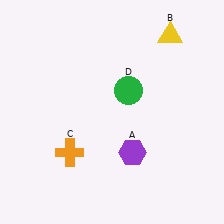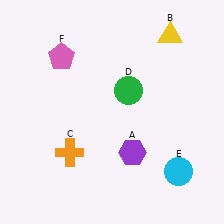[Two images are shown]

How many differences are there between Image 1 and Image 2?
There are 2 differences between the two images.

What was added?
A cyan circle (E), a pink pentagon (F) were added in Image 2.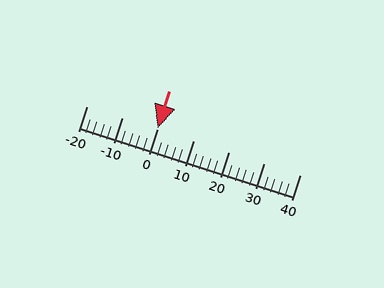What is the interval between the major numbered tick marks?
The major tick marks are spaced 10 units apart.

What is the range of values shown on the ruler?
The ruler shows values from -20 to 40.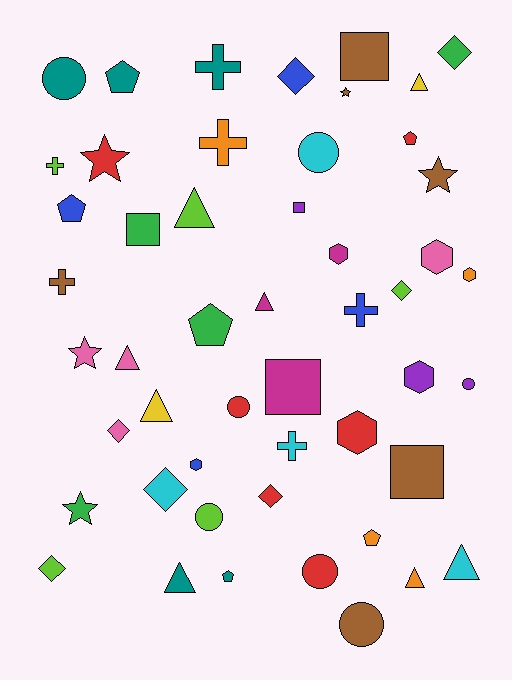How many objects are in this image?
There are 50 objects.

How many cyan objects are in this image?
There are 4 cyan objects.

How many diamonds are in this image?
There are 7 diamonds.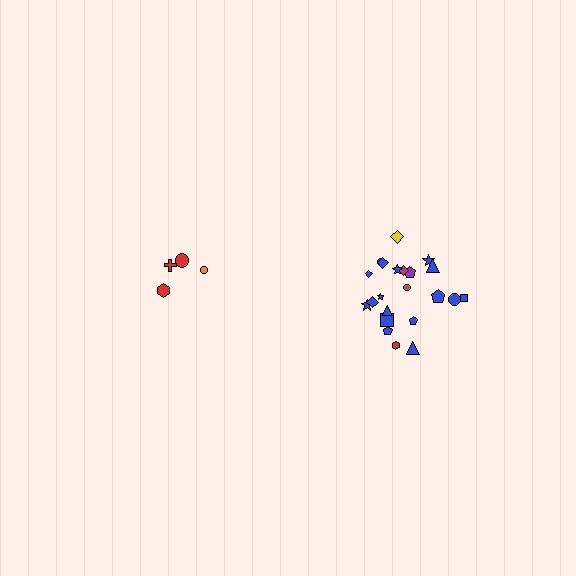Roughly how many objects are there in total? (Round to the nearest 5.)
Roughly 25 objects in total.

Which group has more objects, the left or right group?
The right group.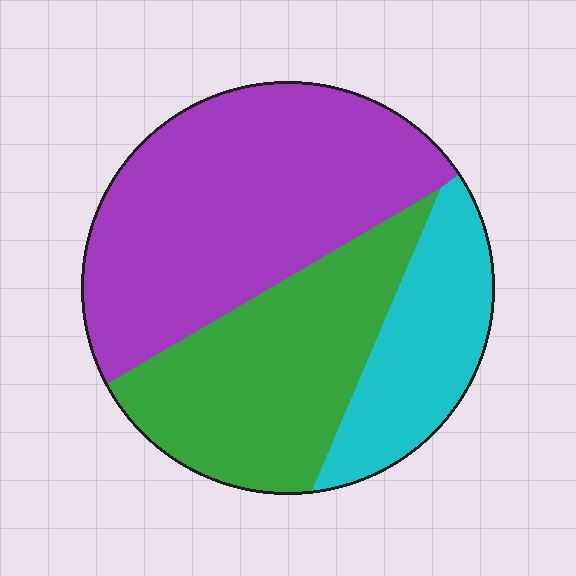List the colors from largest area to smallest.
From largest to smallest: purple, green, cyan.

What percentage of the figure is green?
Green takes up between a quarter and a half of the figure.